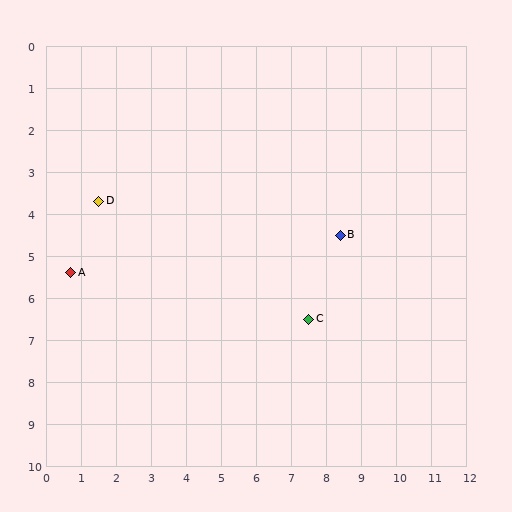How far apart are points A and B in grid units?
Points A and B are about 7.8 grid units apart.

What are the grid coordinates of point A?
Point A is at approximately (0.7, 5.4).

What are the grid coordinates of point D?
Point D is at approximately (1.5, 3.7).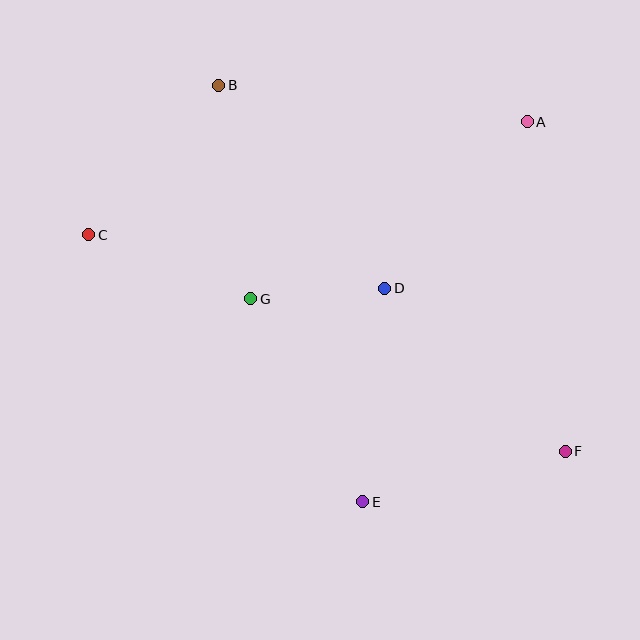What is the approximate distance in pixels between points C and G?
The distance between C and G is approximately 174 pixels.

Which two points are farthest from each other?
Points C and F are farthest from each other.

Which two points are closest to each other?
Points D and G are closest to each other.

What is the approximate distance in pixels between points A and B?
The distance between A and B is approximately 311 pixels.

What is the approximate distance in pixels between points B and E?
The distance between B and E is approximately 441 pixels.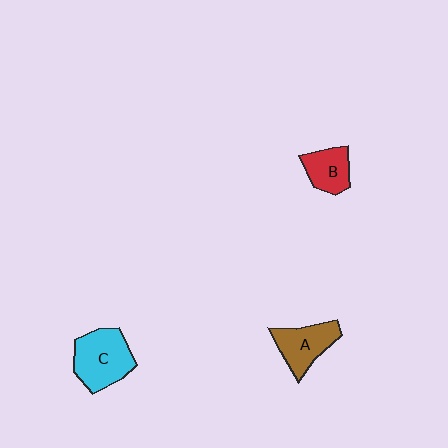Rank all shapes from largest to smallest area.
From largest to smallest: C (cyan), A (brown), B (red).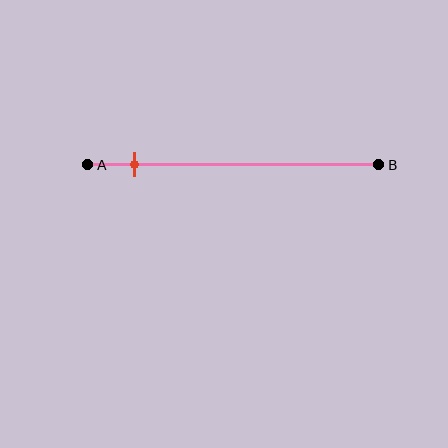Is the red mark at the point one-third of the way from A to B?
No, the mark is at about 15% from A, not at the 33% one-third point.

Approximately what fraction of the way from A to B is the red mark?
The red mark is approximately 15% of the way from A to B.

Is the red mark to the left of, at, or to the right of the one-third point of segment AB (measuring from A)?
The red mark is to the left of the one-third point of segment AB.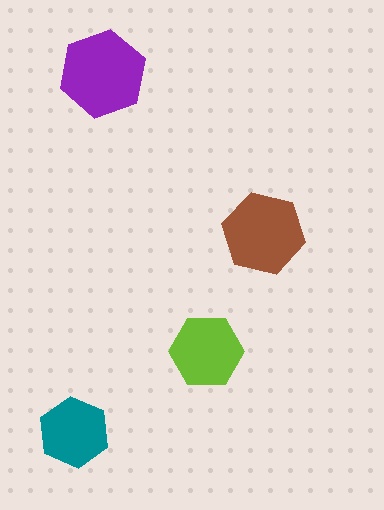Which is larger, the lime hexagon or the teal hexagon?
The lime one.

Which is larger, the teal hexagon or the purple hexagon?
The purple one.